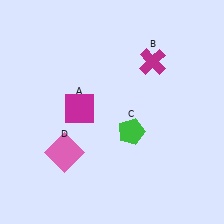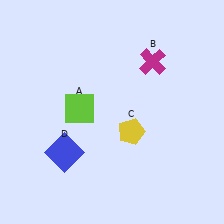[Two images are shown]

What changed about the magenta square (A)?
In Image 1, A is magenta. In Image 2, it changed to lime.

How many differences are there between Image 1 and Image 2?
There are 3 differences between the two images.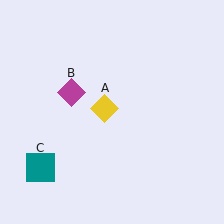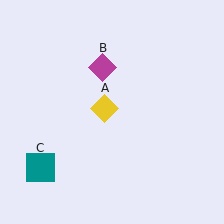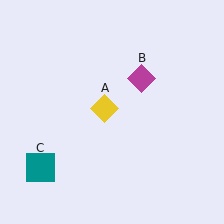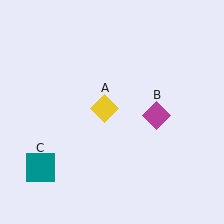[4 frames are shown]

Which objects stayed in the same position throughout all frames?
Yellow diamond (object A) and teal square (object C) remained stationary.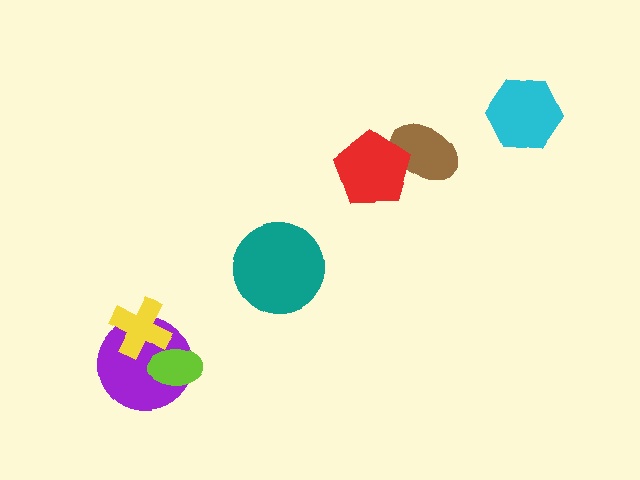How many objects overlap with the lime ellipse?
2 objects overlap with the lime ellipse.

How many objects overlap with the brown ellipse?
1 object overlaps with the brown ellipse.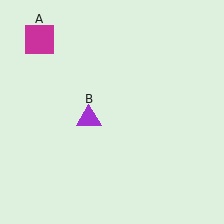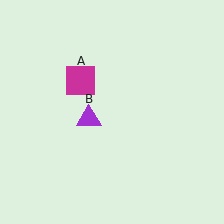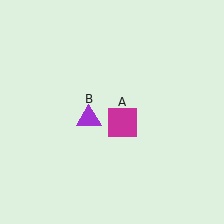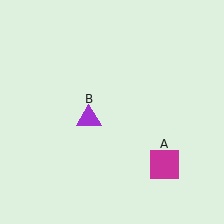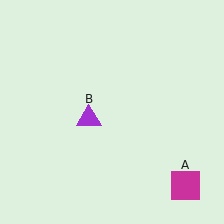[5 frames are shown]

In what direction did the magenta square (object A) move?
The magenta square (object A) moved down and to the right.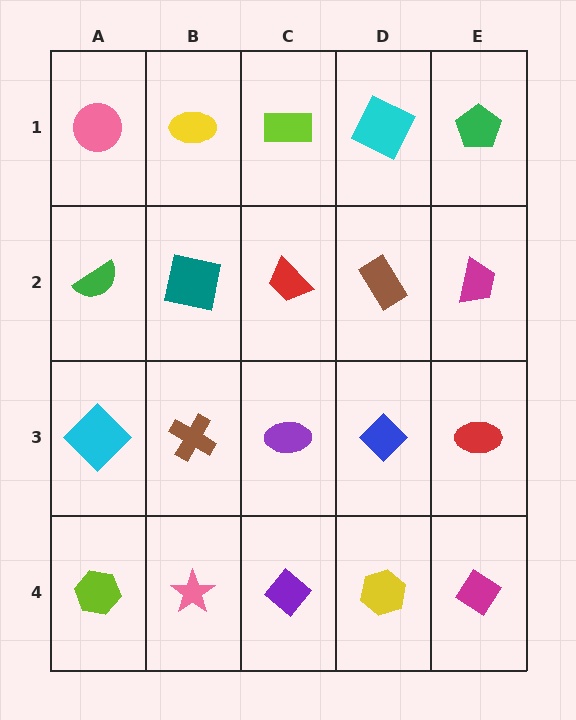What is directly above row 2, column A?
A pink circle.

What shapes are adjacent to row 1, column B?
A teal square (row 2, column B), a pink circle (row 1, column A), a lime rectangle (row 1, column C).